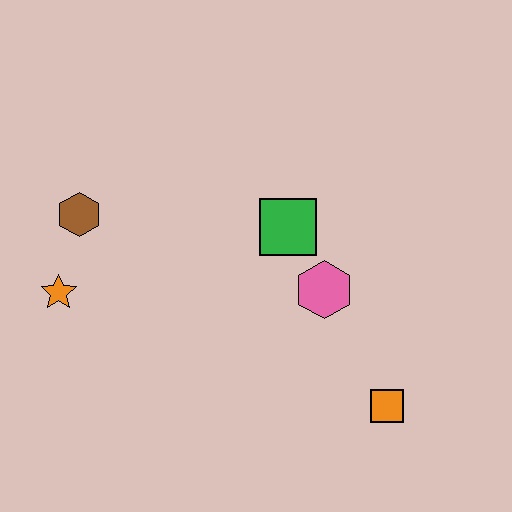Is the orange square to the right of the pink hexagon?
Yes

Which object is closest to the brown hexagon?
The orange star is closest to the brown hexagon.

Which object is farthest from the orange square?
The brown hexagon is farthest from the orange square.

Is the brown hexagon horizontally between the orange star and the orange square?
Yes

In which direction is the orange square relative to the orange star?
The orange square is to the right of the orange star.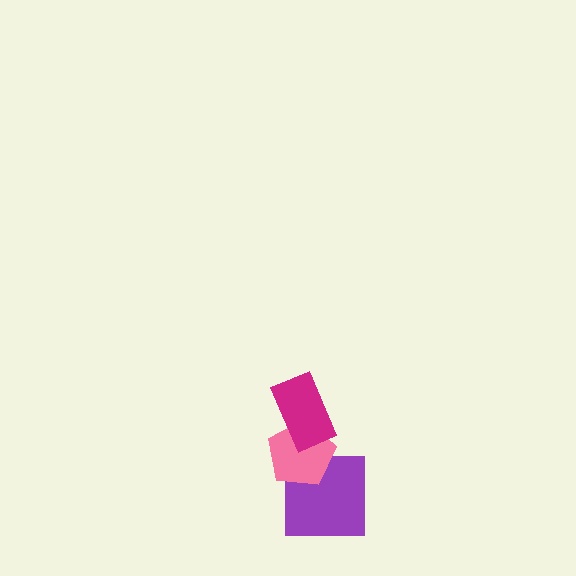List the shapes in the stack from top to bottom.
From top to bottom: the magenta rectangle, the pink pentagon, the purple square.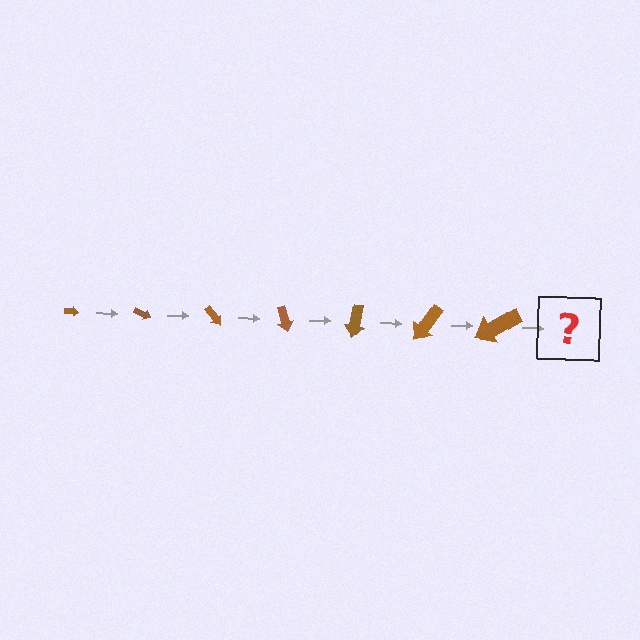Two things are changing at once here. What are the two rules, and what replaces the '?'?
The two rules are that the arrow grows larger each step and it rotates 25 degrees each step. The '?' should be an arrow, larger than the previous one and rotated 175 degrees from the start.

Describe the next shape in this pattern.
It should be an arrow, larger than the previous one and rotated 175 degrees from the start.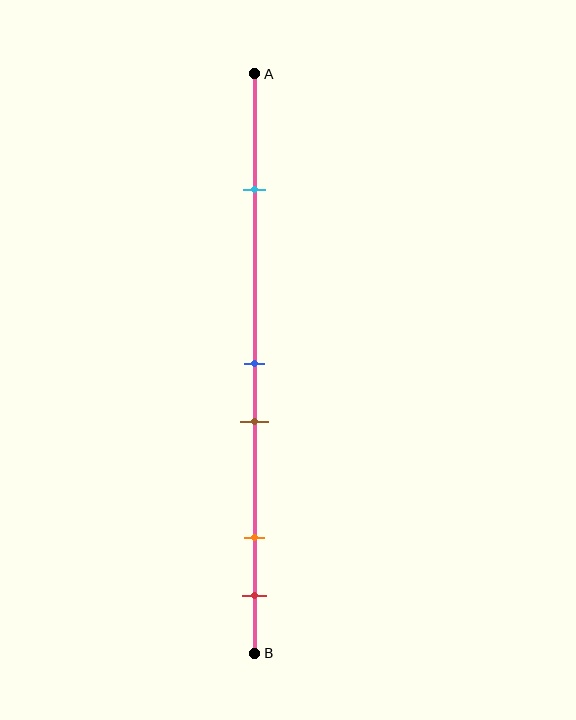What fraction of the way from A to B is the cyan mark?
The cyan mark is approximately 20% (0.2) of the way from A to B.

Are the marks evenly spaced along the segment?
No, the marks are not evenly spaced.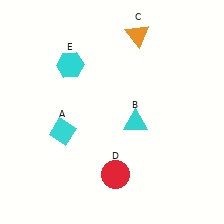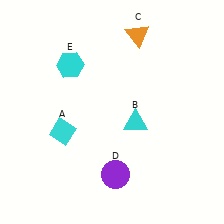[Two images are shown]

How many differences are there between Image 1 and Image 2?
There is 1 difference between the two images.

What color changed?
The circle (D) changed from red in Image 1 to purple in Image 2.